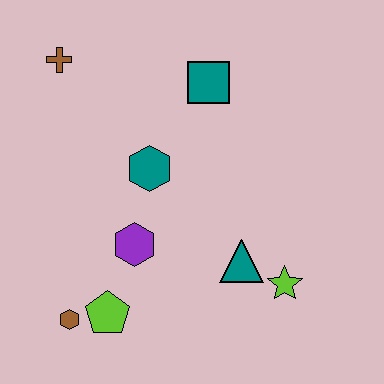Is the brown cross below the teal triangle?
No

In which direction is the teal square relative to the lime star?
The teal square is above the lime star.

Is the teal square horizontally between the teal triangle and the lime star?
No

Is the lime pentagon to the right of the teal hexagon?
No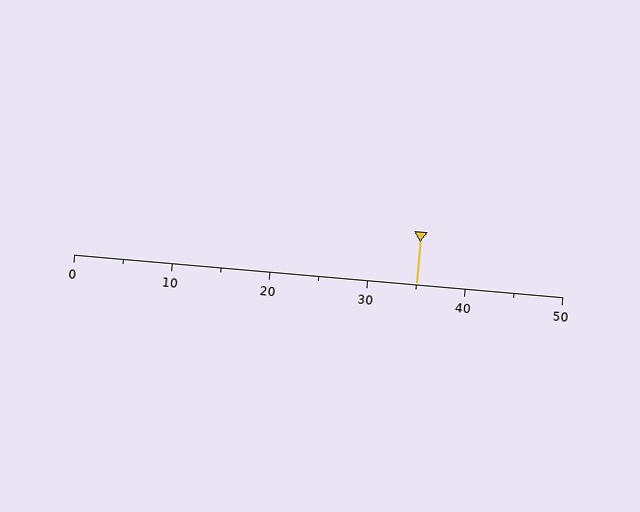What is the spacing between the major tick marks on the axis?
The major ticks are spaced 10 apart.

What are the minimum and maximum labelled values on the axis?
The axis runs from 0 to 50.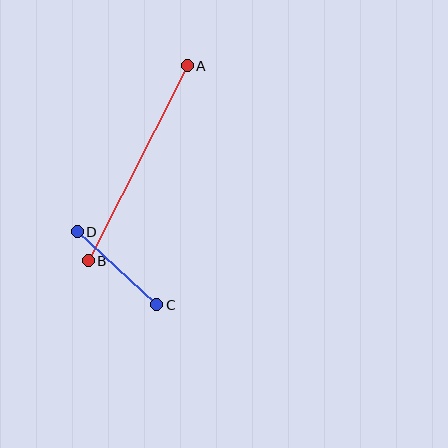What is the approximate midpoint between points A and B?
The midpoint is at approximately (138, 163) pixels.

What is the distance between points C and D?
The distance is approximately 108 pixels.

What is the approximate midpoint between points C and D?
The midpoint is at approximately (117, 268) pixels.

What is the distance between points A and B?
The distance is approximately 219 pixels.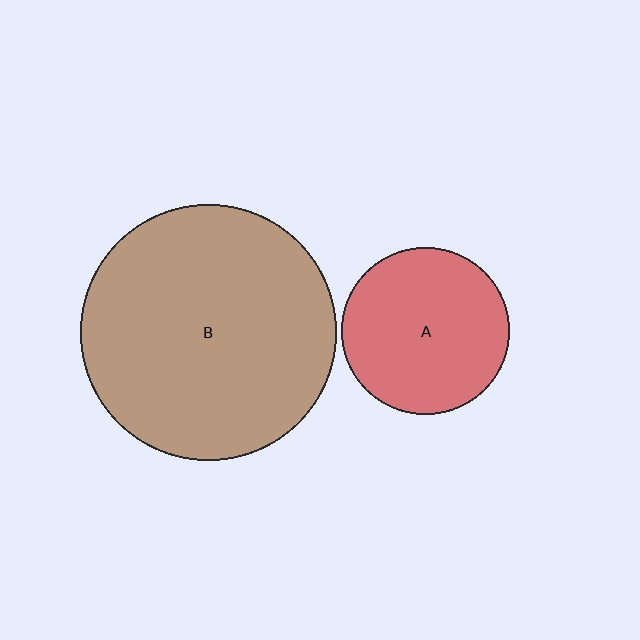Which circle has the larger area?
Circle B (brown).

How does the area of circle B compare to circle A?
Approximately 2.3 times.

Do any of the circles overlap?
No, none of the circles overlap.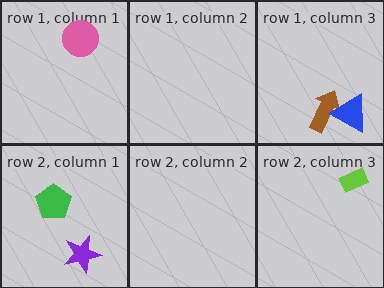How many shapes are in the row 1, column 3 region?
2.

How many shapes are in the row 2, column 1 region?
2.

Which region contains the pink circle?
The row 1, column 1 region.